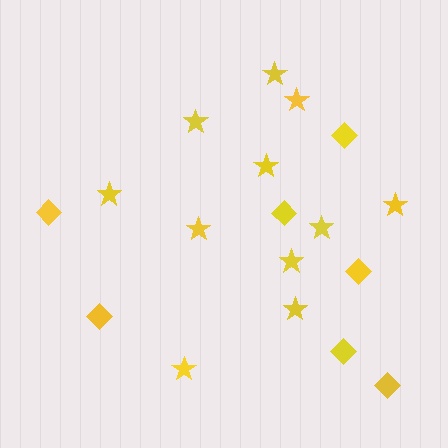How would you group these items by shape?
There are 2 groups: one group of diamonds (7) and one group of stars (11).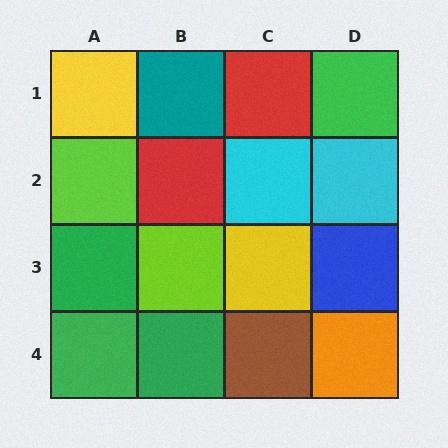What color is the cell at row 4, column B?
Green.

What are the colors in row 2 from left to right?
Lime, red, cyan, cyan.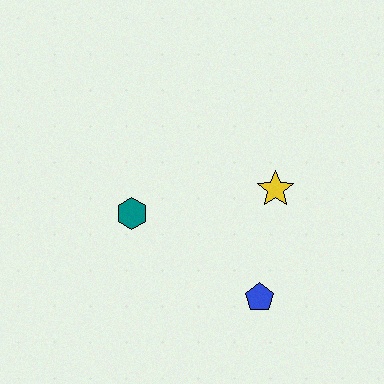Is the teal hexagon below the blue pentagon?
No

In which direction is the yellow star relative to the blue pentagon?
The yellow star is above the blue pentagon.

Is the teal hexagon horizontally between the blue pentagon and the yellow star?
No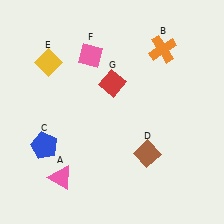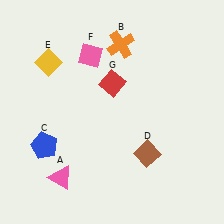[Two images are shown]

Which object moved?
The orange cross (B) moved left.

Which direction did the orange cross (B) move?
The orange cross (B) moved left.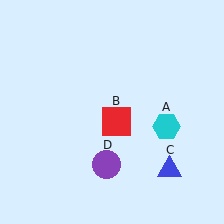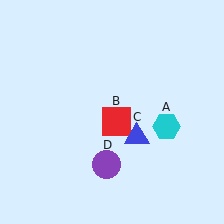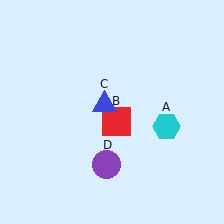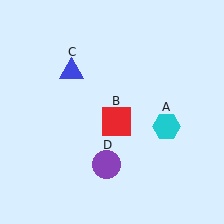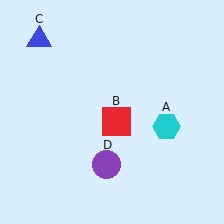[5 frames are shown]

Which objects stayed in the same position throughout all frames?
Cyan hexagon (object A) and red square (object B) and purple circle (object D) remained stationary.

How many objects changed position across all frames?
1 object changed position: blue triangle (object C).